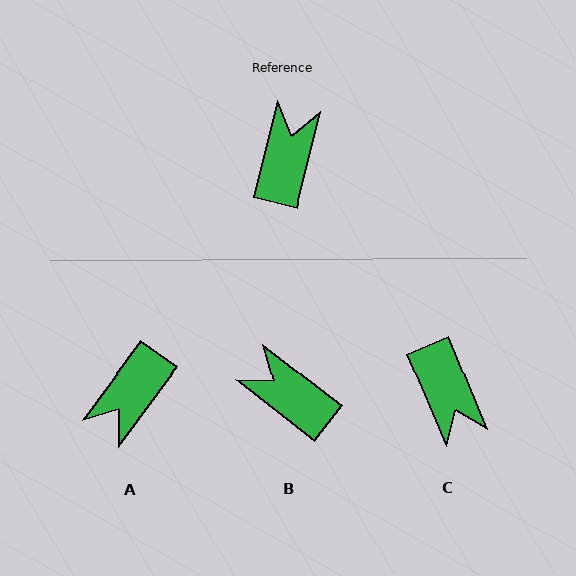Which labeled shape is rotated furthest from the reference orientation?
A, about 157 degrees away.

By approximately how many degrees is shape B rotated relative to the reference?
Approximately 66 degrees counter-clockwise.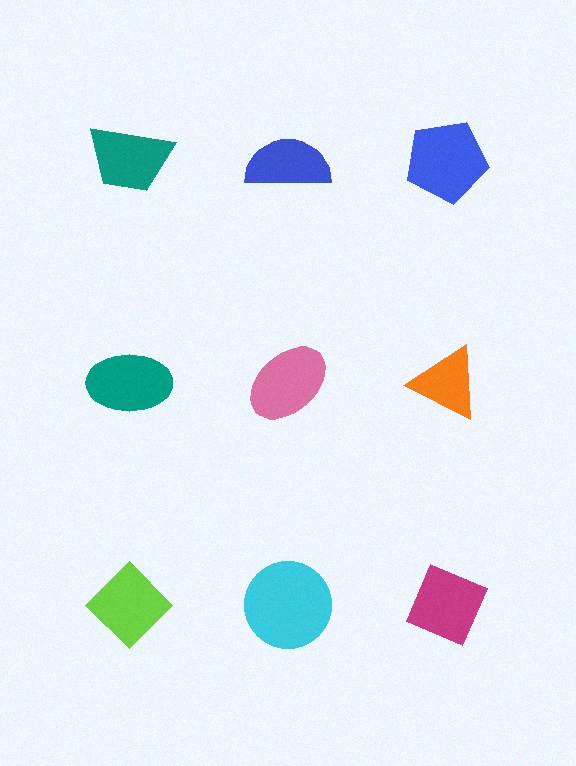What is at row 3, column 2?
A cyan circle.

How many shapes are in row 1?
3 shapes.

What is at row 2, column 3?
An orange triangle.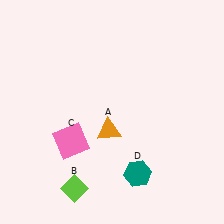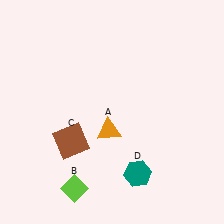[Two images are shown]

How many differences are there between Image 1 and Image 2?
There is 1 difference between the two images.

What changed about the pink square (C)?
In Image 1, C is pink. In Image 2, it changed to brown.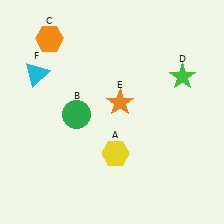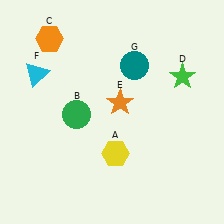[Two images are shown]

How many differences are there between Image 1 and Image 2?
There is 1 difference between the two images.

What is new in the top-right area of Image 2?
A teal circle (G) was added in the top-right area of Image 2.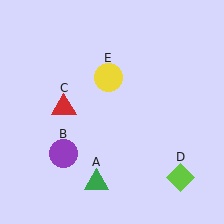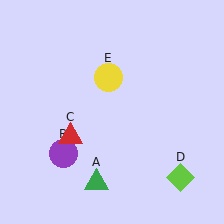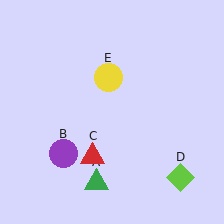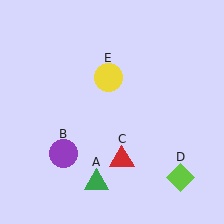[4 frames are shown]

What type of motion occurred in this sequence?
The red triangle (object C) rotated counterclockwise around the center of the scene.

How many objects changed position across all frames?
1 object changed position: red triangle (object C).